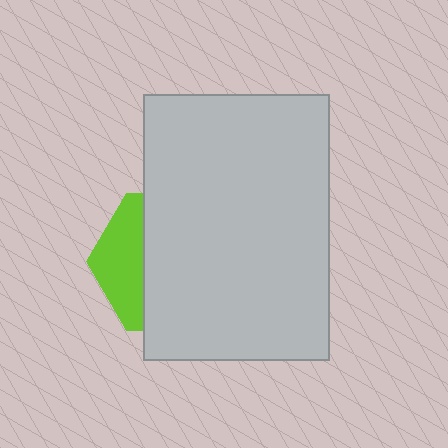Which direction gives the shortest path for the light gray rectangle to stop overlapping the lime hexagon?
Moving right gives the shortest separation.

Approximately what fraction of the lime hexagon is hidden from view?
Roughly 69% of the lime hexagon is hidden behind the light gray rectangle.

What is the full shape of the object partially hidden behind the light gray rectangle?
The partially hidden object is a lime hexagon.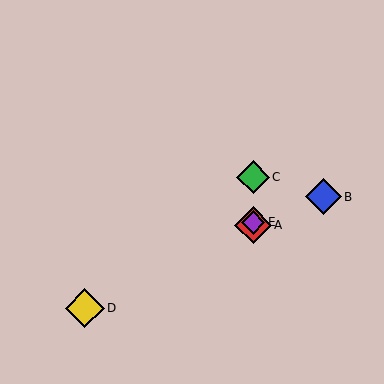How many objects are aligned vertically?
3 objects (A, C, E) are aligned vertically.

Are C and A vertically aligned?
Yes, both are at x≈253.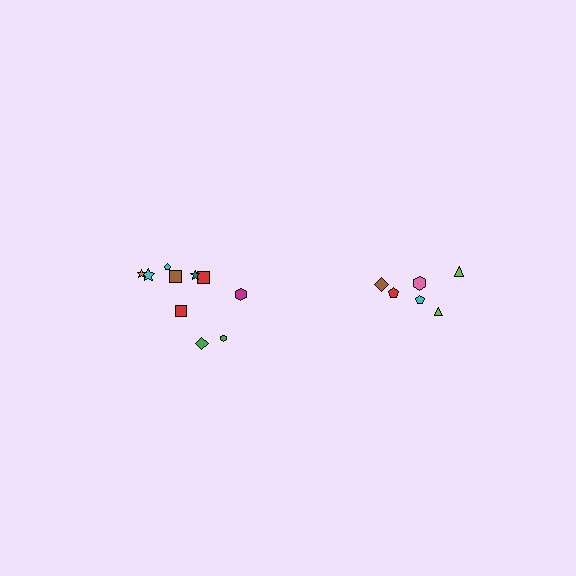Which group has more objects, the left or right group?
The left group.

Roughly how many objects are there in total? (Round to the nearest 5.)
Roughly 15 objects in total.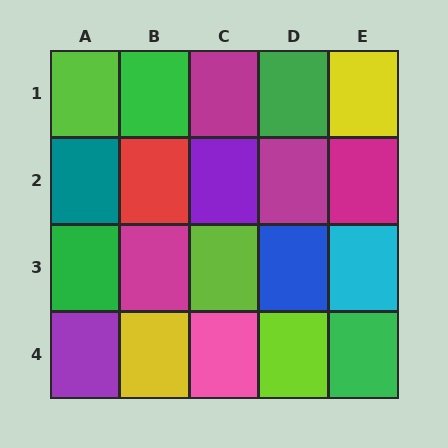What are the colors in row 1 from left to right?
Lime, green, magenta, green, yellow.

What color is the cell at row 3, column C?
Lime.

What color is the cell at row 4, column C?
Pink.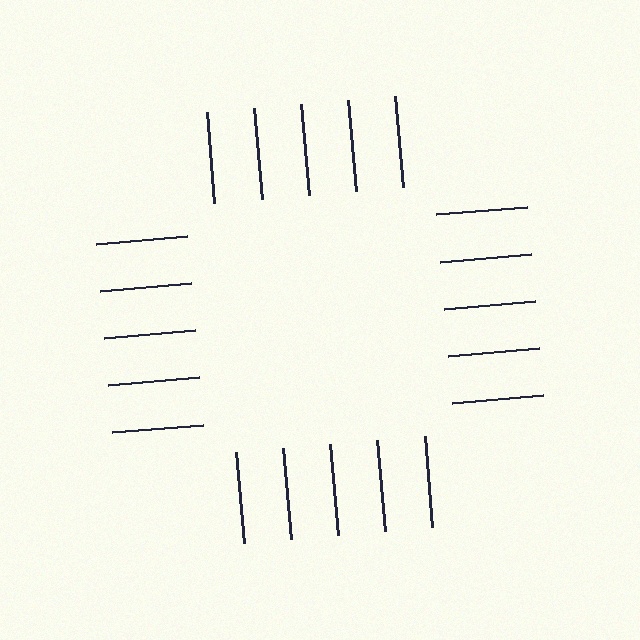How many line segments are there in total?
20 — 5 along each of the 4 edges.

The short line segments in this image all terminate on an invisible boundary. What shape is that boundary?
An illusory square — the line segments terminate on its edges but no continuous stroke is drawn.